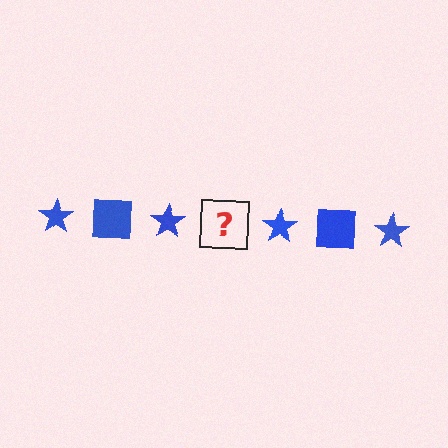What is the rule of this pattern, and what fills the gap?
The rule is that the pattern cycles through star, square shapes in blue. The gap should be filled with a blue square.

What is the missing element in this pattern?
The missing element is a blue square.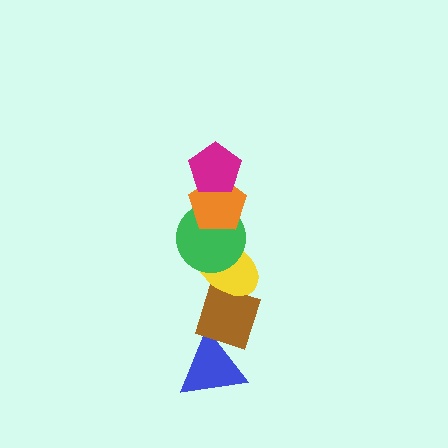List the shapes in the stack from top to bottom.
From top to bottom: the magenta pentagon, the orange pentagon, the green circle, the yellow ellipse, the brown diamond, the blue triangle.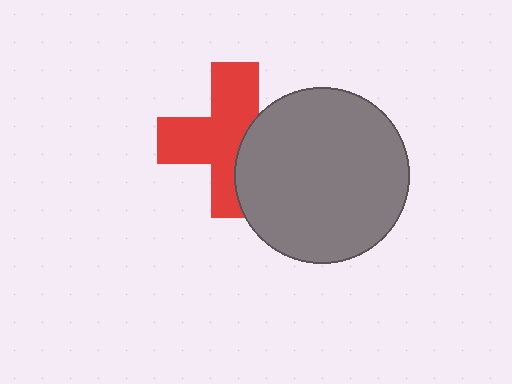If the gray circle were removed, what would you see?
You would see the complete red cross.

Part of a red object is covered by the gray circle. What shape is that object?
It is a cross.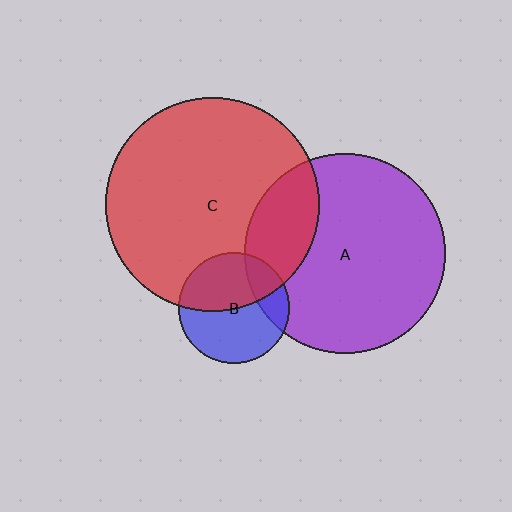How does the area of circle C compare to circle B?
Approximately 3.7 times.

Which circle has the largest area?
Circle C (red).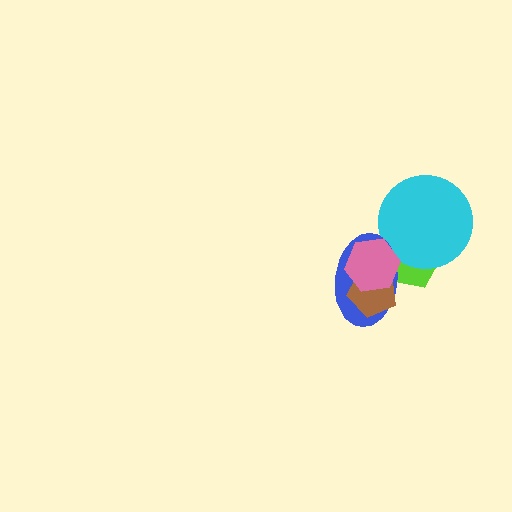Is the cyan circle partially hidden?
Yes, it is partially covered by another shape.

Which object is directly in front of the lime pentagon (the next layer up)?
The cyan circle is directly in front of the lime pentagon.